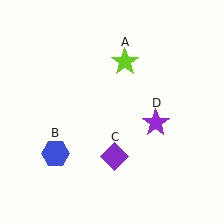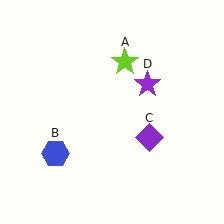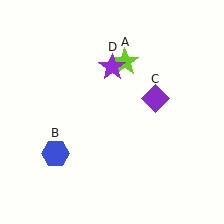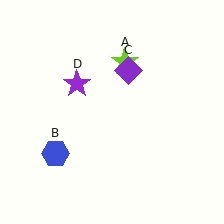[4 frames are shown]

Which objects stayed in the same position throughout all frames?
Lime star (object A) and blue hexagon (object B) remained stationary.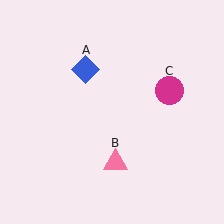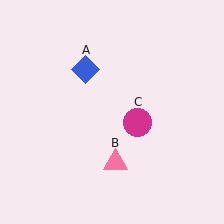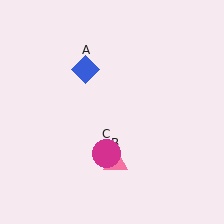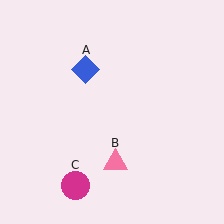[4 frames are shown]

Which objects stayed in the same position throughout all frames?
Blue diamond (object A) and pink triangle (object B) remained stationary.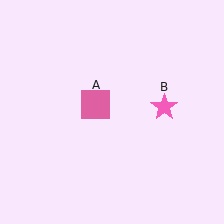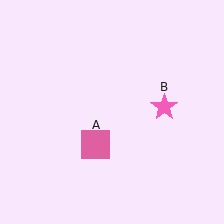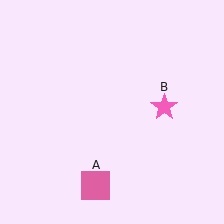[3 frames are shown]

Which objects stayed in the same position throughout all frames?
Pink star (object B) remained stationary.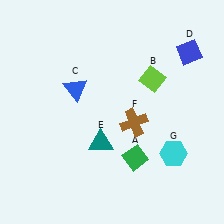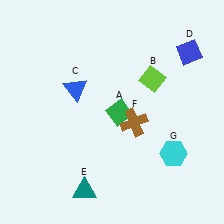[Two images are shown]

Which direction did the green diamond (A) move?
The green diamond (A) moved up.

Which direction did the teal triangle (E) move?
The teal triangle (E) moved down.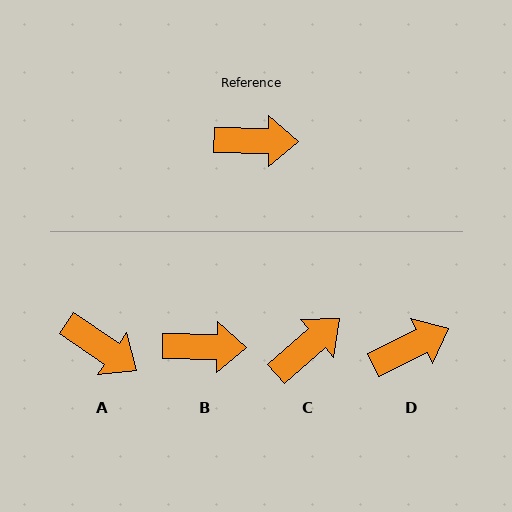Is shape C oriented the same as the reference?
No, it is off by about 42 degrees.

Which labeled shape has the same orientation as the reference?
B.